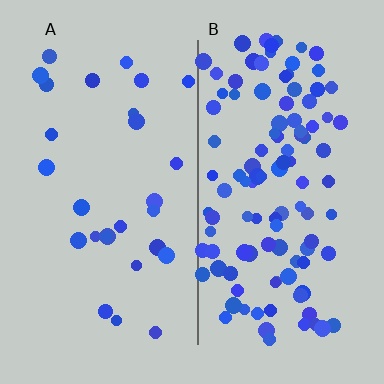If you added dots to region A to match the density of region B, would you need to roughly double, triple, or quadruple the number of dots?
Approximately quadruple.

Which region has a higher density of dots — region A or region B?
B (the right).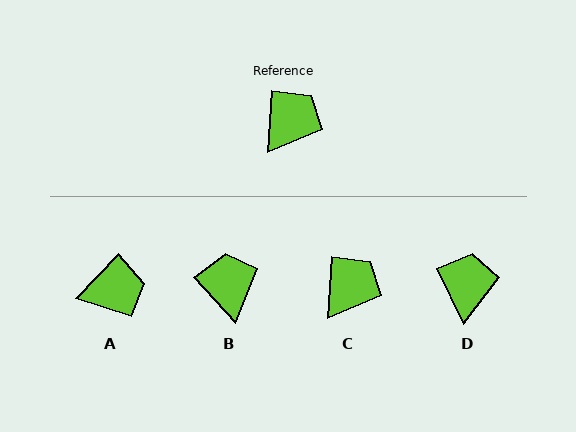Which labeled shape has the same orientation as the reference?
C.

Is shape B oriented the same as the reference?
No, it is off by about 46 degrees.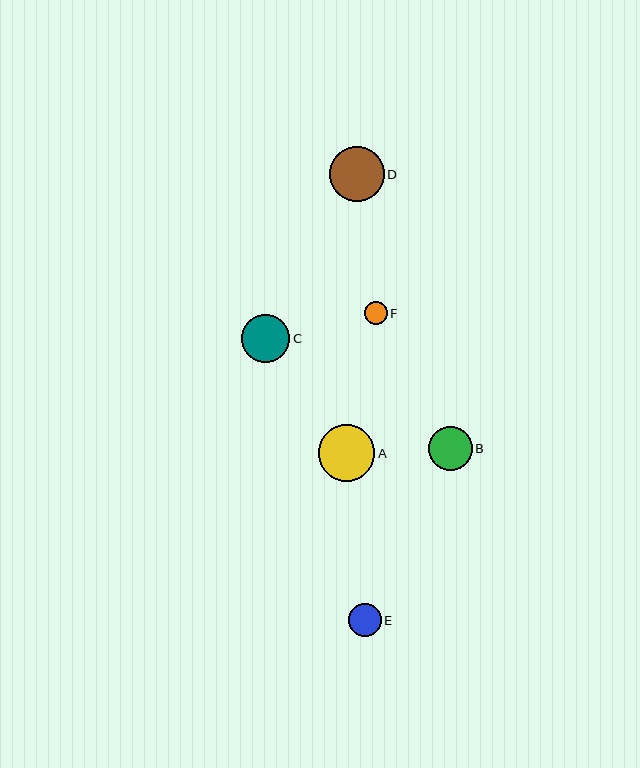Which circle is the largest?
Circle A is the largest with a size of approximately 57 pixels.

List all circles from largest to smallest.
From largest to smallest: A, D, C, B, E, F.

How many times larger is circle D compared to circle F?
Circle D is approximately 2.4 times the size of circle F.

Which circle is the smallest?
Circle F is the smallest with a size of approximately 23 pixels.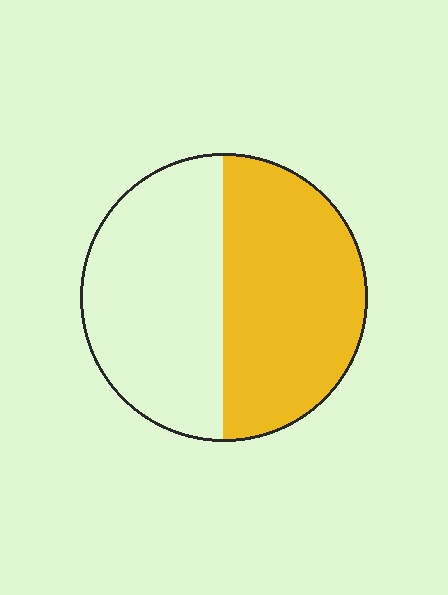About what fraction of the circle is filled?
About one half (1/2).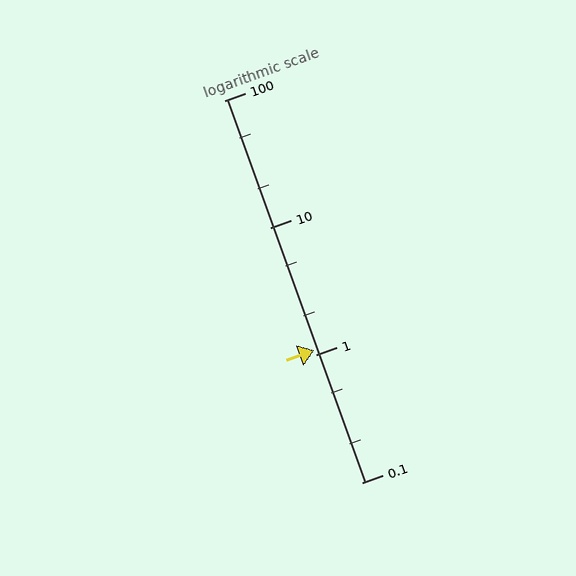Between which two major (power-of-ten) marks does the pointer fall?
The pointer is between 1 and 10.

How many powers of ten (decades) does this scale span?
The scale spans 3 decades, from 0.1 to 100.